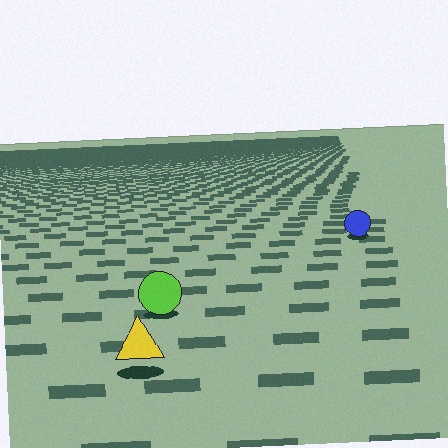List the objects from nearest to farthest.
From nearest to farthest: the yellow triangle, the lime circle, the blue circle.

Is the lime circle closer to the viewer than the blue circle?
Yes. The lime circle is closer — you can tell from the texture gradient: the ground texture is coarser near it.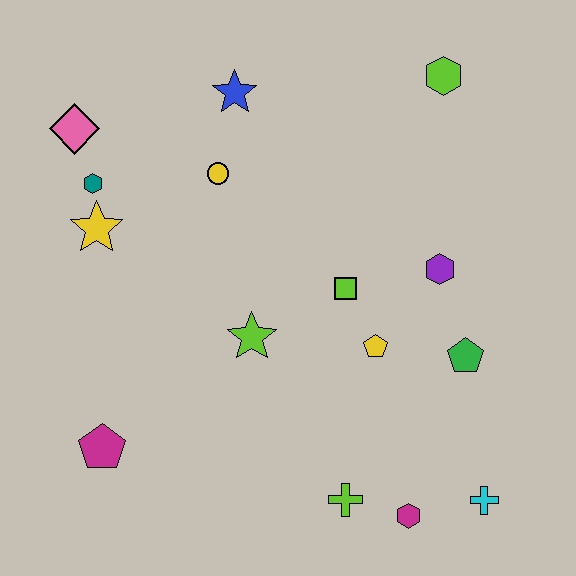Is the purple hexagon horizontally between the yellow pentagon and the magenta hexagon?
No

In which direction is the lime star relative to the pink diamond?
The lime star is below the pink diamond.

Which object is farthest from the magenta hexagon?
The pink diamond is farthest from the magenta hexagon.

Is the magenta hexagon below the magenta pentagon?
Yes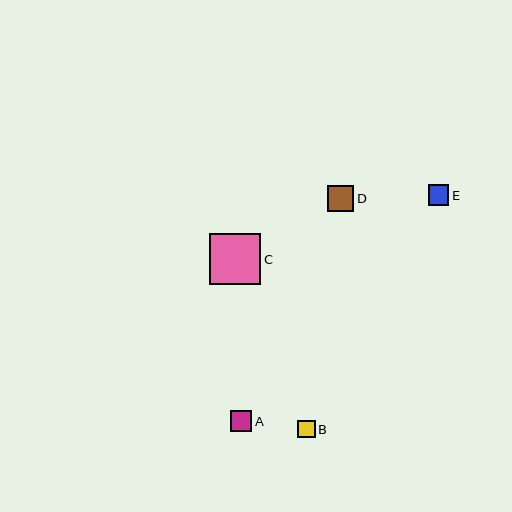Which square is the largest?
Square C is the largest with a size of approximately 51 pixels.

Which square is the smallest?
Square B is the smallest with a size of approximately 18 pixels.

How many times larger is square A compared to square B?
Square A is approximately 1.2 times the size of square B.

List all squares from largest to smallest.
From largest to smallest: C, D, A, E, B.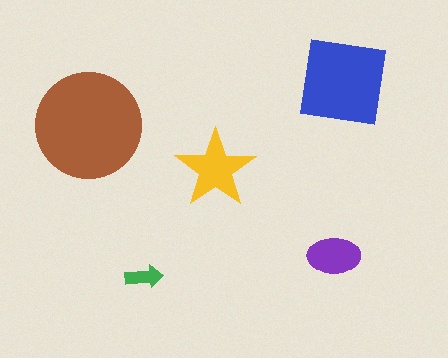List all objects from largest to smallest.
The brown circle, the blue square, the yellow star, the purple ellipse, the green arrow.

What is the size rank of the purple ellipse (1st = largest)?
4th.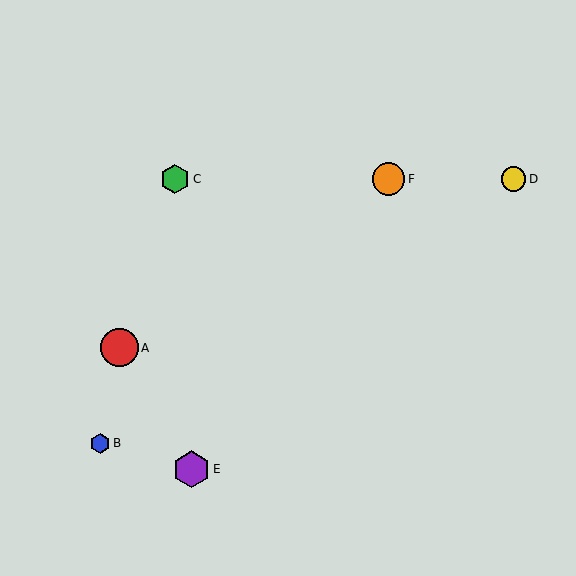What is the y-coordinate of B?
Object B is at y≈443.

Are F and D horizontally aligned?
Yes, both are at y≈179.